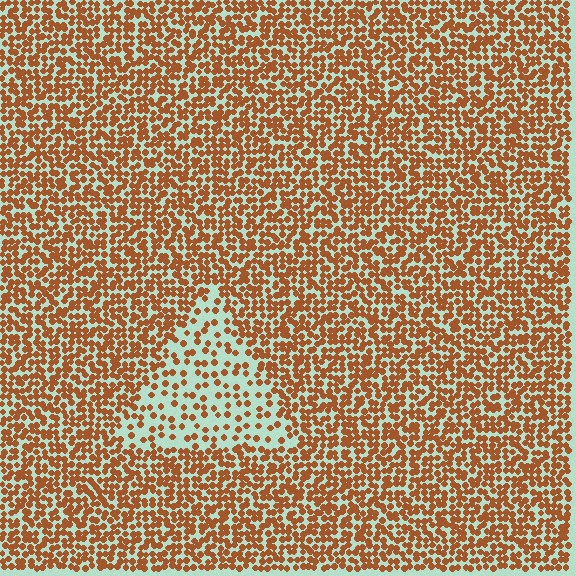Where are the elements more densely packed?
The elements are more densely packed outside the triangle boundary.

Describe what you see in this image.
The image contains small brown elements arranged at two different densities. A triangle-shaped region is visible where the elements are less densely packed than the surrounding area.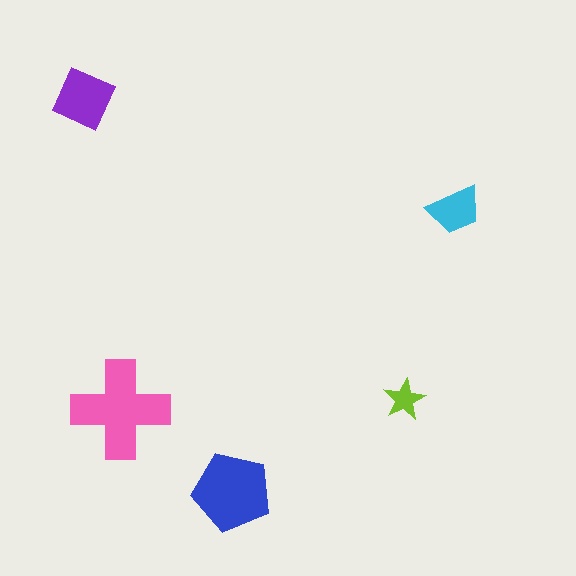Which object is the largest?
The pink cross.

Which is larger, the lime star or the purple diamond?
The purple diamond.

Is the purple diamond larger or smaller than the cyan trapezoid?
Larger.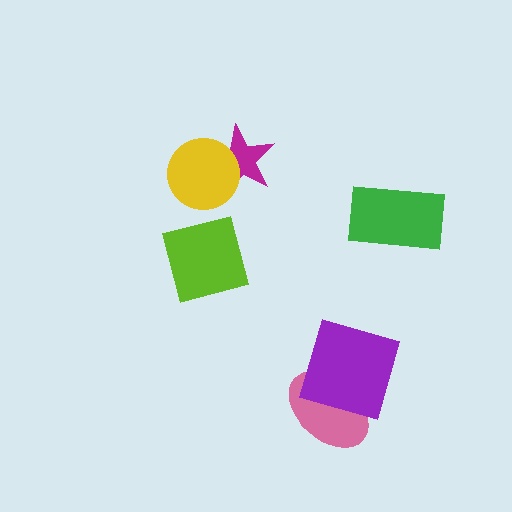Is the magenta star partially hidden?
Yes, it is partially covered by another shape.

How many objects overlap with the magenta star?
1 object overlaps with the magenta star.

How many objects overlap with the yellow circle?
1 object overlaps with the yellow circle.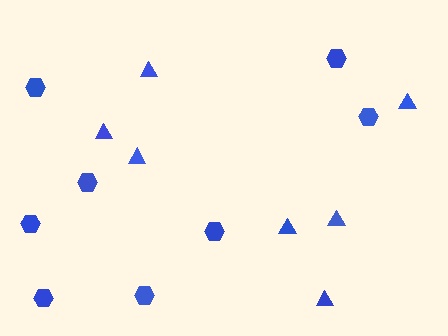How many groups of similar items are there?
There are 2 groups: one group of triangles (7) and one group of hexagons (8).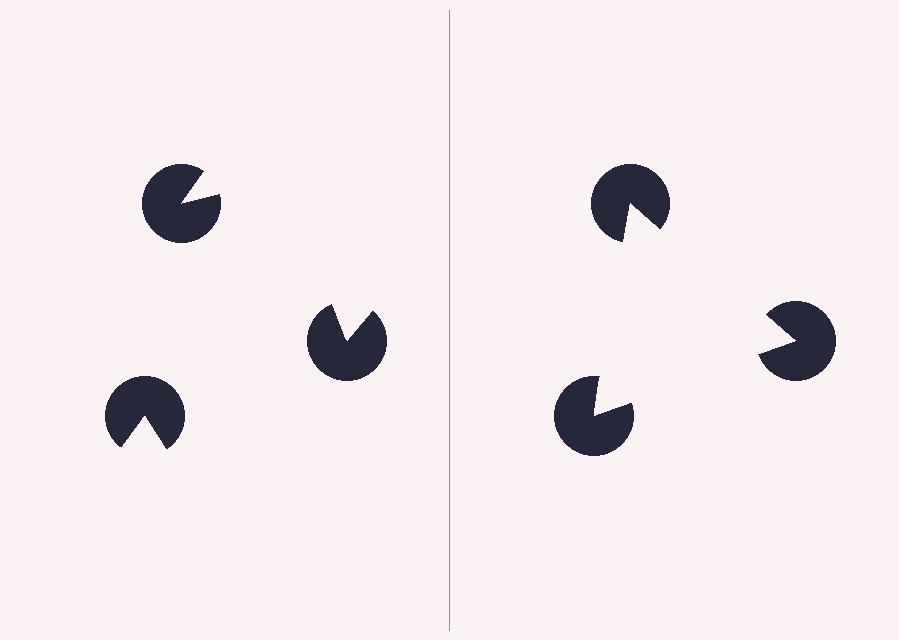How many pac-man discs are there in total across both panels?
6 — 3 on each side.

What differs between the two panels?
The pac-man discs are positioned identically on both sides; only the wedge orientations differ. On the right they align to a triangle; on the left they are misaligned.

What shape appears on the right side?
An illusory triangle.